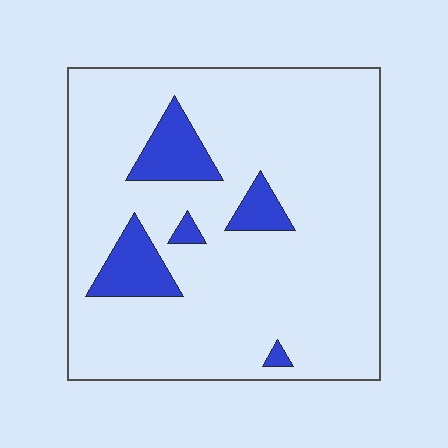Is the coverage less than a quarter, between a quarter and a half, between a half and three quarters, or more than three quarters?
Less than a quarter.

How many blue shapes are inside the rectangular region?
5.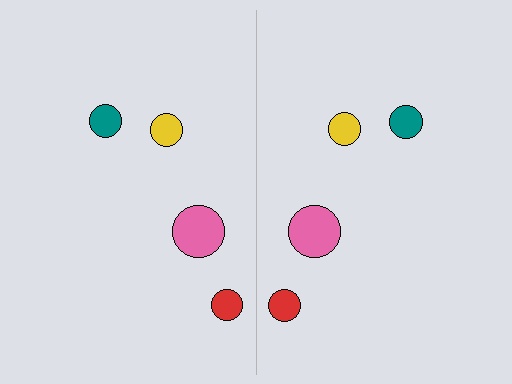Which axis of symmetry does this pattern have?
The pattern has a vertical axis of symmetry running through the center of the image.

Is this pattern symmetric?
Yes, this pattern has bilateral (reflection) symmetry.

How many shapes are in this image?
There are 8 shapes in this image.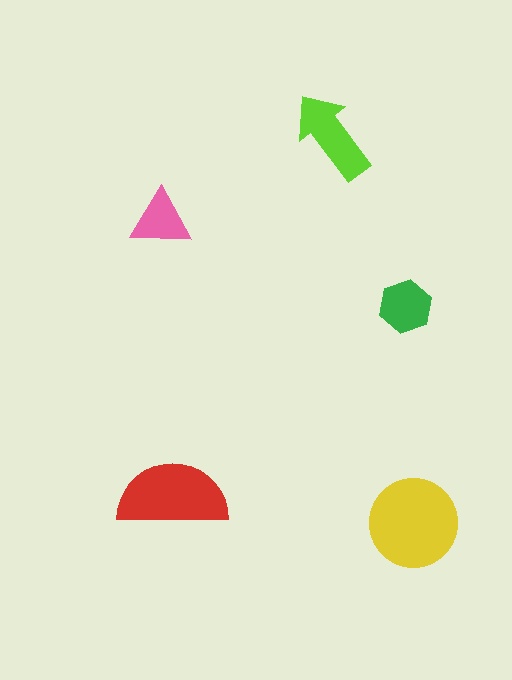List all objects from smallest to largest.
The pink triangle, the green hexagon, the lime arrow, the red semicircle, the yellow circle.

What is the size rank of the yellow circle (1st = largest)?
1st.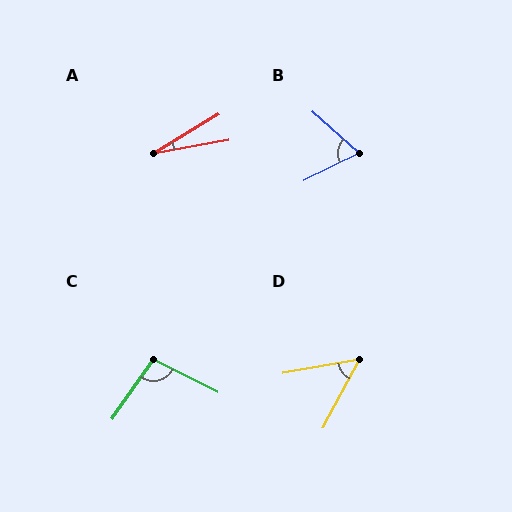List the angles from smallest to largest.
A (21°), D (52°), B (68°), C (99°).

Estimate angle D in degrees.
Approximately 52 degrees.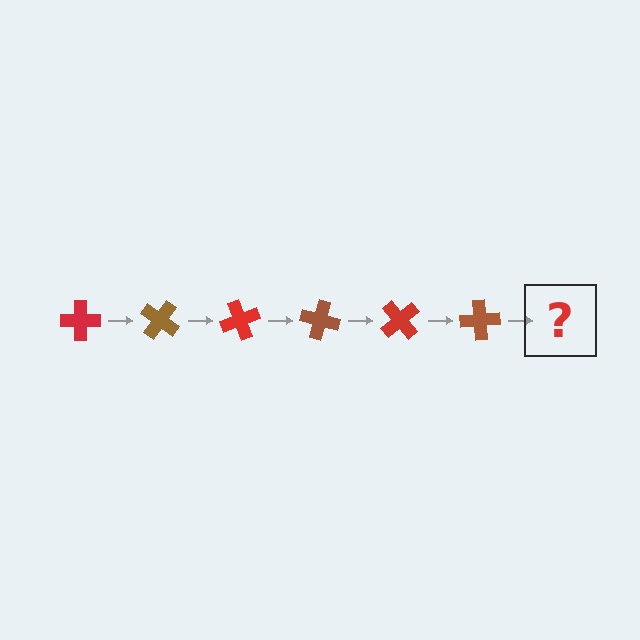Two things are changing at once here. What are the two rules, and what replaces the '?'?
The two rules are that it rotates 35 degrees each step and the color cycles through red and brown. The '?' should be a red cross, rotated 210 degrees from the start.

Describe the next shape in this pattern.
It should be a red cross, rotated 210 degrees from the start.